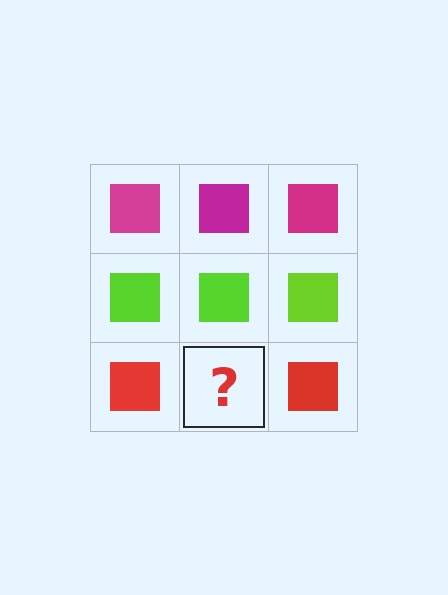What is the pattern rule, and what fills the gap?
The rule is that each row has a consistent color. The gap should be filled with a red square.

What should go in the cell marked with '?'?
The missing cell should contain a red square.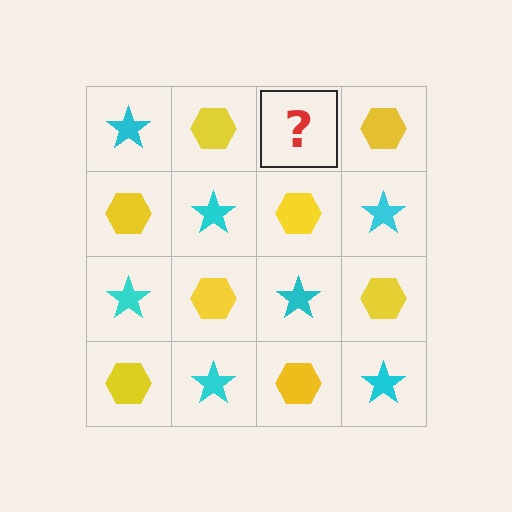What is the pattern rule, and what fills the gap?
The rule is that it alternates cyan star and yellow hexagon in a checkerboard pattern. The gap should be filled with a cyan star.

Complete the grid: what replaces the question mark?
The question mark should be replaced with a cyan star.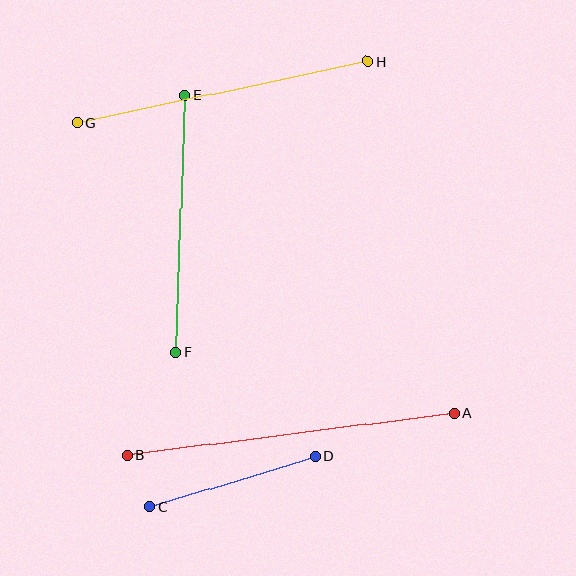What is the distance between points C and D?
The distance is approximately 173 pixels.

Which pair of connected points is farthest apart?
Points A and B are farthest apart.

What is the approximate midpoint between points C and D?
The midpoint is at approximately (232, 482) pixels.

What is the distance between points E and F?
The distance is approximately 257 pixels.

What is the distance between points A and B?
The distance is approximately 330 pixels.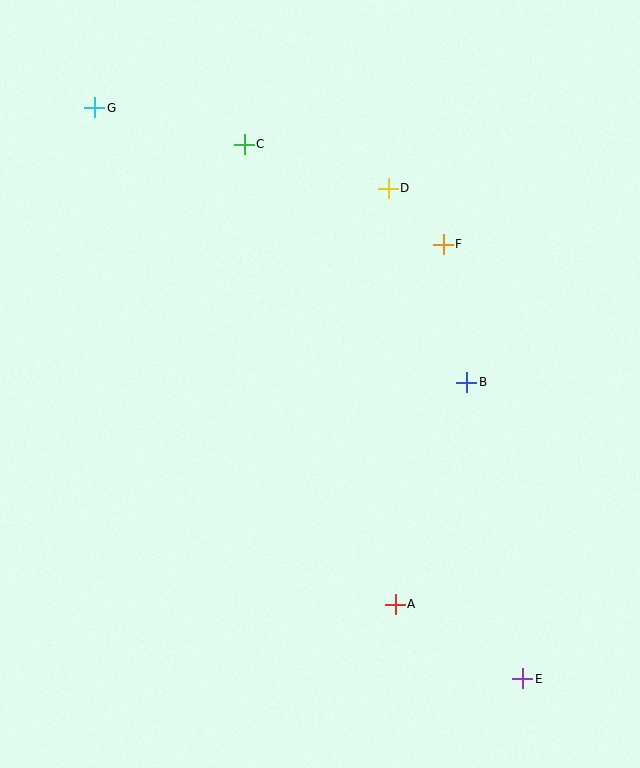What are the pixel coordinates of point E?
Point E is at (523, 679).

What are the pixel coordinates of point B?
Point B is at (467, 382).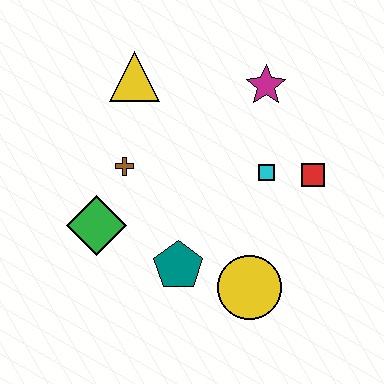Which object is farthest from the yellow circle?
The yellow triangle is farthest from the yellow circle.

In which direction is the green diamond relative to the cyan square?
The green diamond is to the left of the cyan square.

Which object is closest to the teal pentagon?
The yellow circle is closest to the teal pentagon.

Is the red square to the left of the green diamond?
No